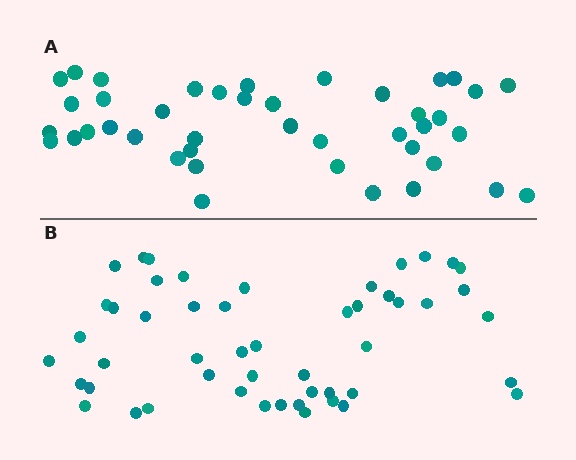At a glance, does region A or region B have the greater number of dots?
Region B (the bottom region) has more dots.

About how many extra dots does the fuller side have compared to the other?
Region B has roughly 8 or so more dots than region A.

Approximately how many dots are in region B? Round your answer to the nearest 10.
About 50 dots.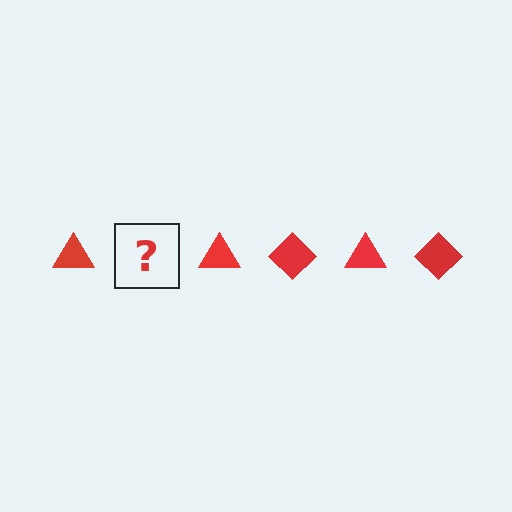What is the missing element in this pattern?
The missing element is a red diamond.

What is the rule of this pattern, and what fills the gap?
The rule is that the pattern cycles through triangle, diamond shapes in red. The gap should be filled with a red diamond.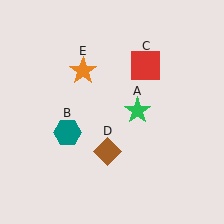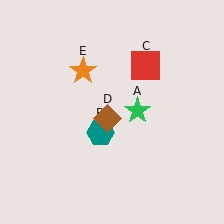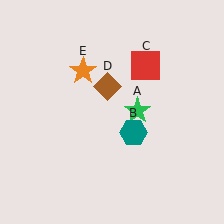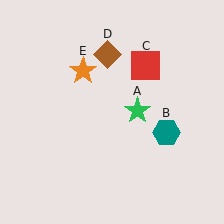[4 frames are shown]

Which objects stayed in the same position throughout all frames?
Green star (object A) and red square (object C) and orange star (object E) remained stationary.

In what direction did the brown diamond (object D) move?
The brown diamond (object D) moved up.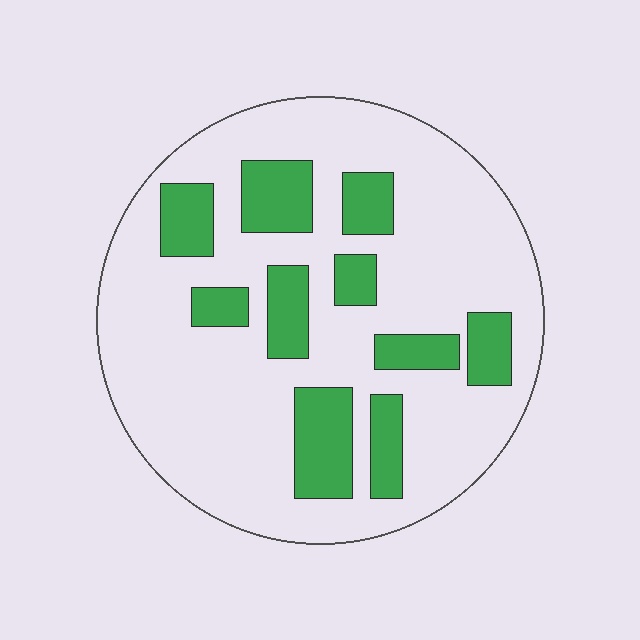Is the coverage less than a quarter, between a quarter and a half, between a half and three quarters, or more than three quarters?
Less than a quarter.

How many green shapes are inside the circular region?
10.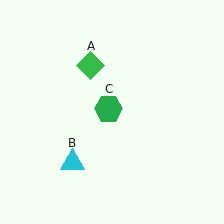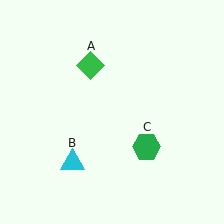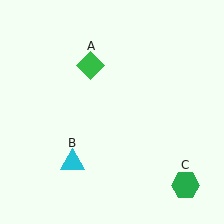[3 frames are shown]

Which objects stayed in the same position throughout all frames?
Green diamond (object A) and cyan triangle (object B) remained stationary.